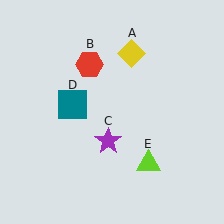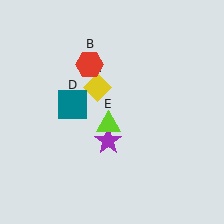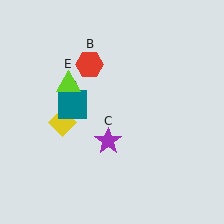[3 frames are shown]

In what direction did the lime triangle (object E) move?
The lime triangle (object E) moved up and to the left.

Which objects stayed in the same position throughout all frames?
Red hexagon (object B) and purple star (object C) and teal square (object D) remained stationary.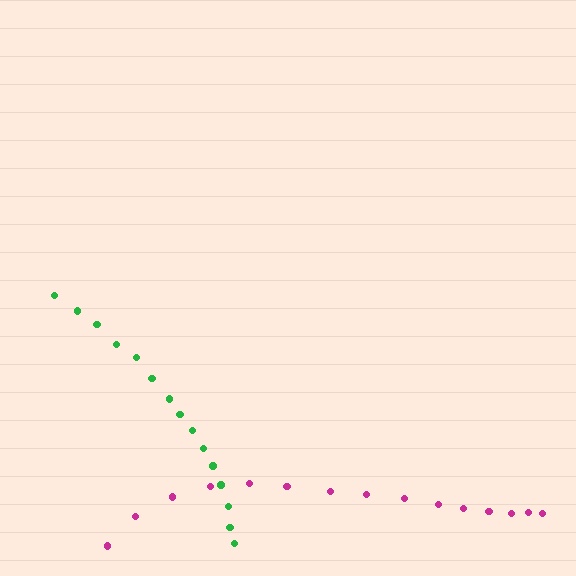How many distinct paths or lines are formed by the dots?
There are 2 distinct paths.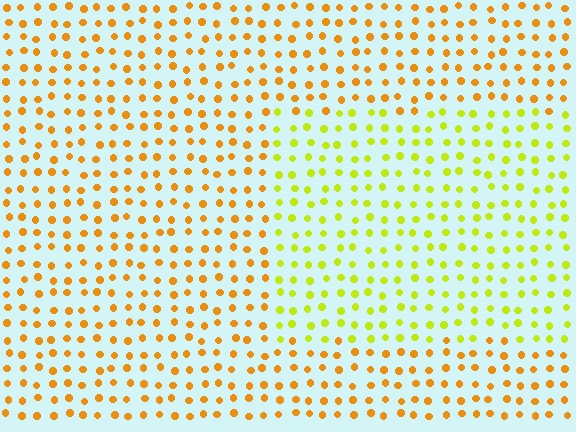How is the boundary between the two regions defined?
The boundary is defined purely by a slight shift in hue (about 37 degrees). Spacing, size, and orientation are identical on both sides.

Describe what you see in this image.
The image is filled with small orange elements in a uniform arrangement. A rectangle-shaped region is visible where the elements are tinted to a slightly different hue, forming a subtle color boundary.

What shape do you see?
I see a rectangle.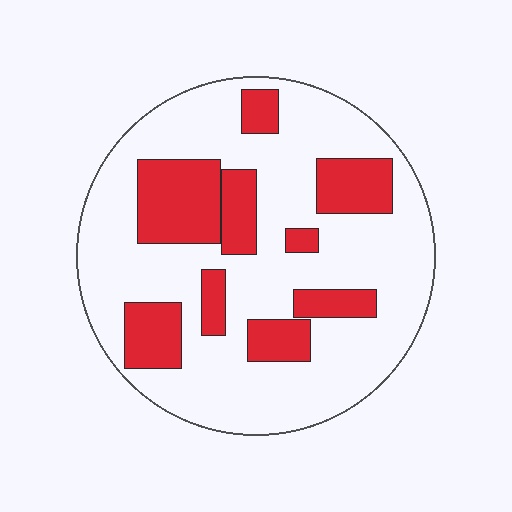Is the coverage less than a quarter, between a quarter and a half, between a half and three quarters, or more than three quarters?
Between a quarter and a half.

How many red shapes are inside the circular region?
9.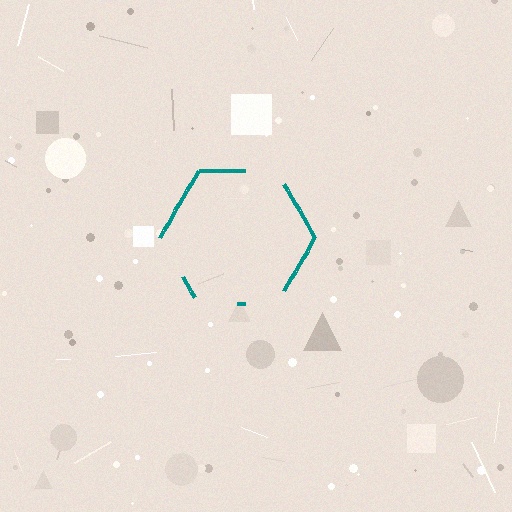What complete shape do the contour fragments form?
The contour fragments form a hexagon.